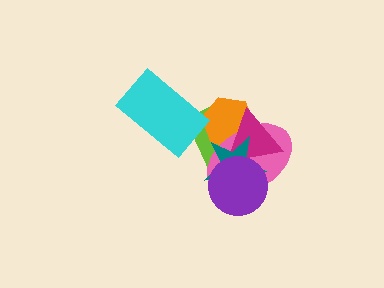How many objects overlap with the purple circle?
4 objects overlap with the purple circle.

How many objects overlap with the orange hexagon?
4 objects overlap with the orange hexagon.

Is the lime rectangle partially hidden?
Yes, it is partially covered by another shape.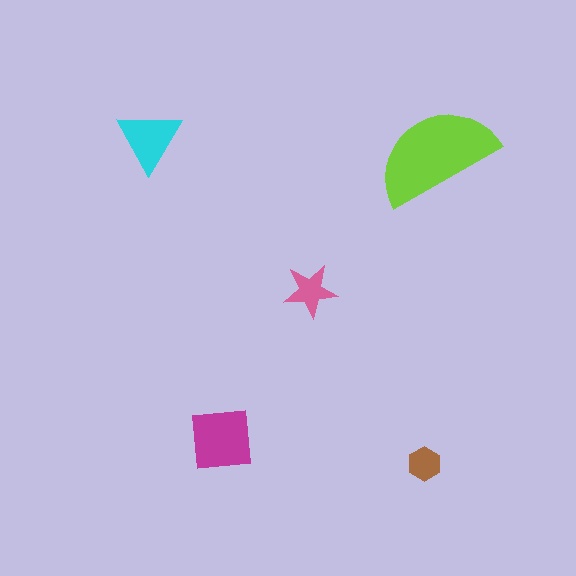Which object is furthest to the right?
The lime semicircle is rightmost.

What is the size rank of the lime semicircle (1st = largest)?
1st.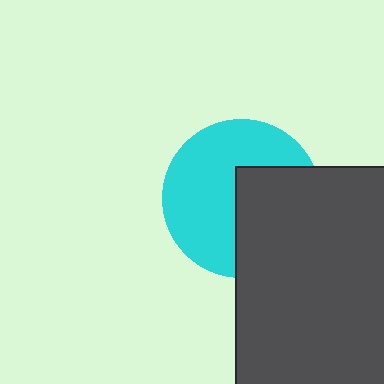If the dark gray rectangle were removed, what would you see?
You would see the complete cyan circle.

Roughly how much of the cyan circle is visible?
About half of it is visible (roughly 59%).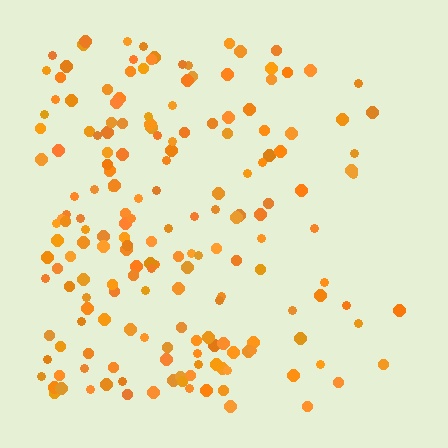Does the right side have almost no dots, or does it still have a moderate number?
Still a moderate number, just noticeably fewer than the left.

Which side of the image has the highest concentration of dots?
The left.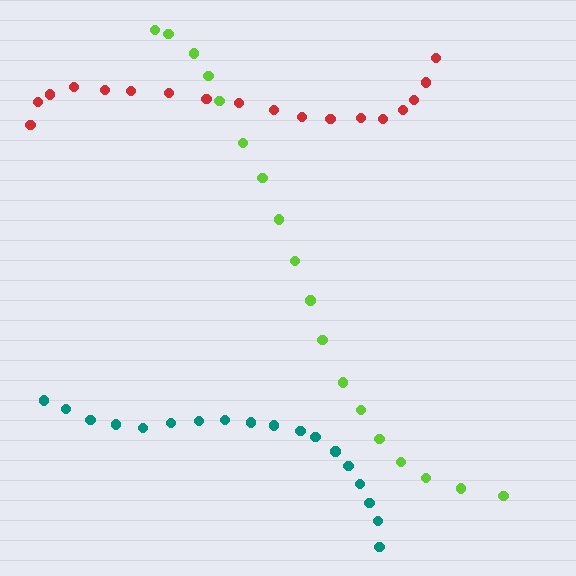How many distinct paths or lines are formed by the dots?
There are 3 distinct paths.